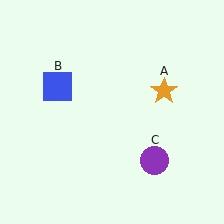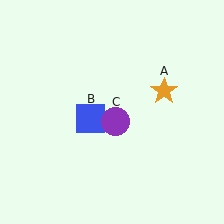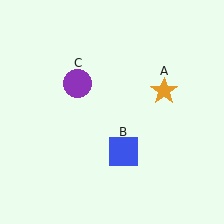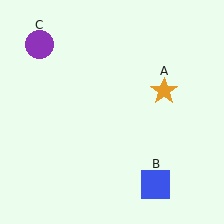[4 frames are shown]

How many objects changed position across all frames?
2 objects changed position: blue square (object B), purple circle (object C).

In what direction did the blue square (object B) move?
The blue square (object B) moved down and to the right.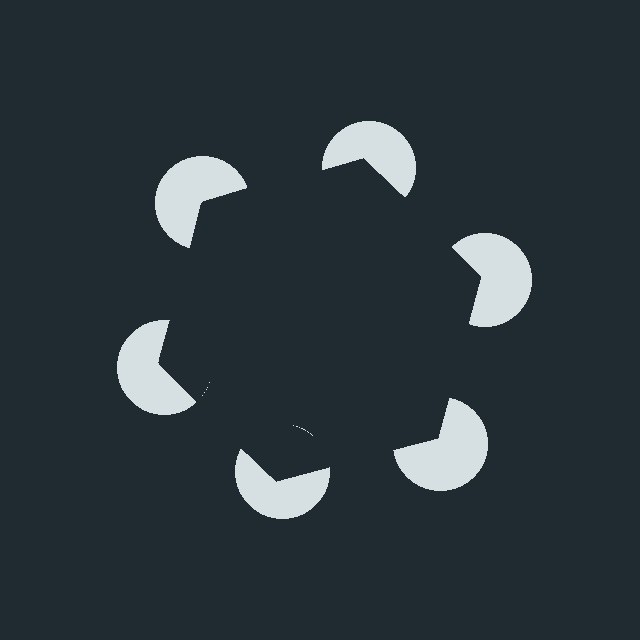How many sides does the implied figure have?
6 sides.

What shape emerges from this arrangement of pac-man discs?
An illusory hexagon — its edges are inferred from the aligned wedge cuts in the pac-man discs, not physically drawn.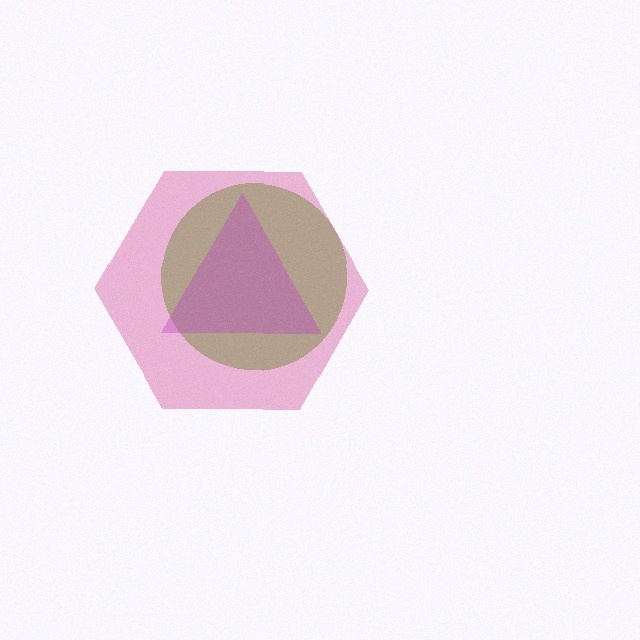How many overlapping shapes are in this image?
There are 3 overlapping shapes in the image.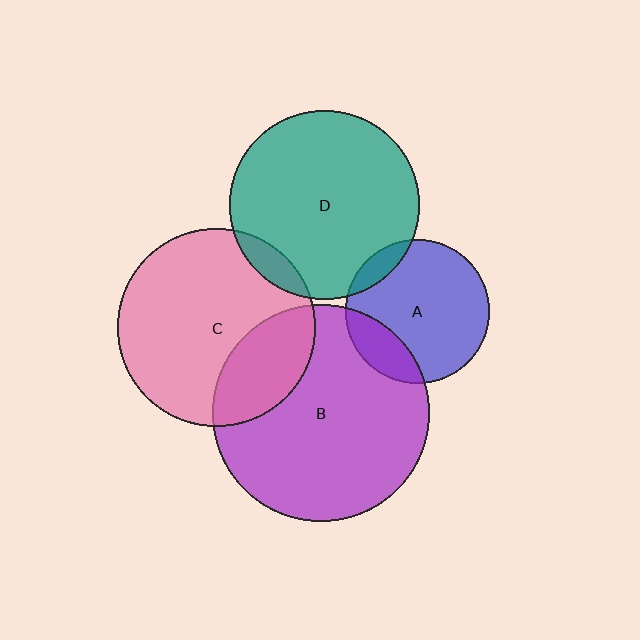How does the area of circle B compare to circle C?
Approximately 1.2 times.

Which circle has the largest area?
Circle B (purple).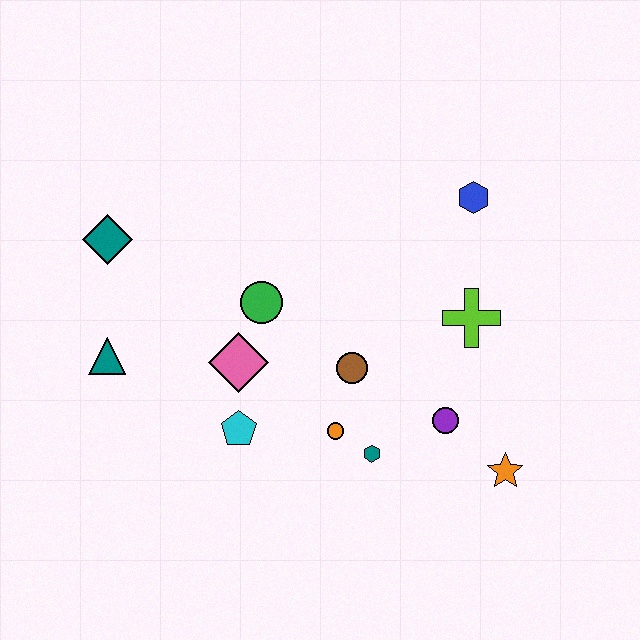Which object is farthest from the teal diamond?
The orange star is farthest from the teal diamond.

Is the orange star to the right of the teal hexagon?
Yes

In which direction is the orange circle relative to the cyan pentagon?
The orange circle is to the right of the cyan pentagon.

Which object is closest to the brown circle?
The orange circle is closest to the brown circle.